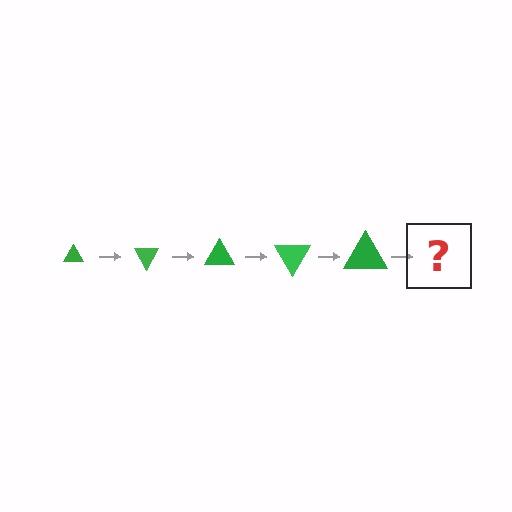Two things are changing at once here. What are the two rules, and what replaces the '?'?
The two rules are that the triangle grows larger each step and it rotates 60 degrees each step. The '?' should be a triangle, larger than the previous one and rotated 300 degrees from the start.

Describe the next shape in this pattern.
It should be a triangle, larger than the previous one and rotated 300 degrees from the start.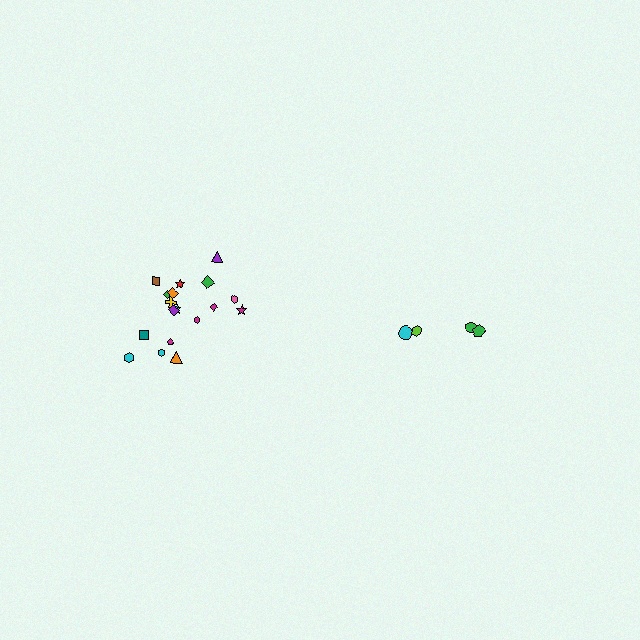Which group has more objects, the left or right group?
The left group.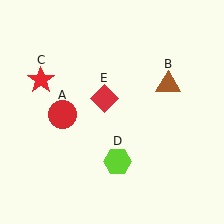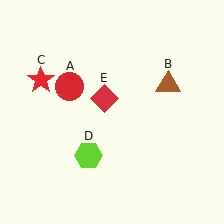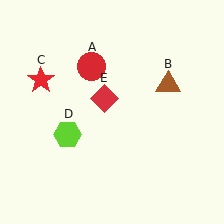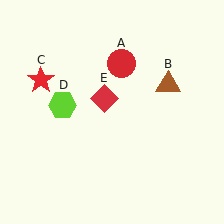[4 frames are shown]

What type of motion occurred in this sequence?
The red circle (object A), lime hexagon (object D) rotated clockwise around the center of the scene.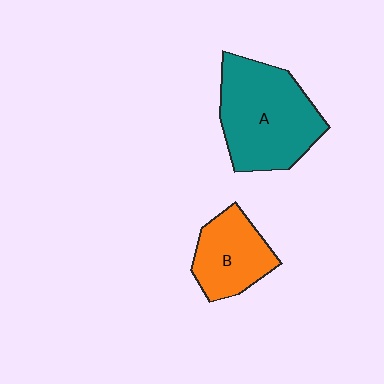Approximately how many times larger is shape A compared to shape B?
Approximately 1.7 times.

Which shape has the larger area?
Shape A (teal).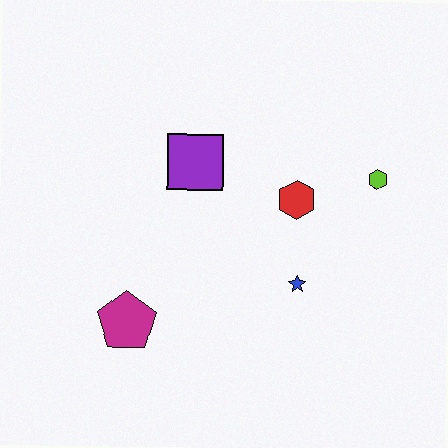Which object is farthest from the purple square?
The lime hexagon is farthest from the purple square.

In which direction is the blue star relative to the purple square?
The blue star is below the purple square.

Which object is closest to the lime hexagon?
The red hexagon is closest to the lime hexagon.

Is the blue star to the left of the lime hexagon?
Yes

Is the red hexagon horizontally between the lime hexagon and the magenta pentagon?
Yes